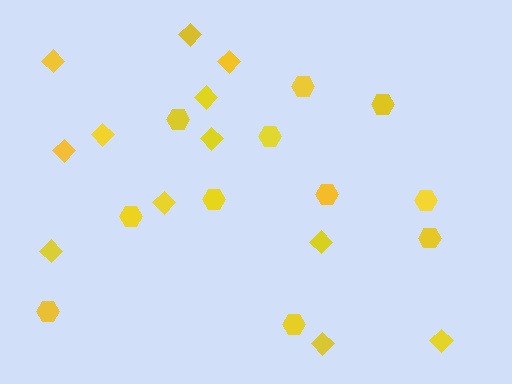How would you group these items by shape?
There are 2 groups: one group of diamonds (12) and one group of hexagons (11).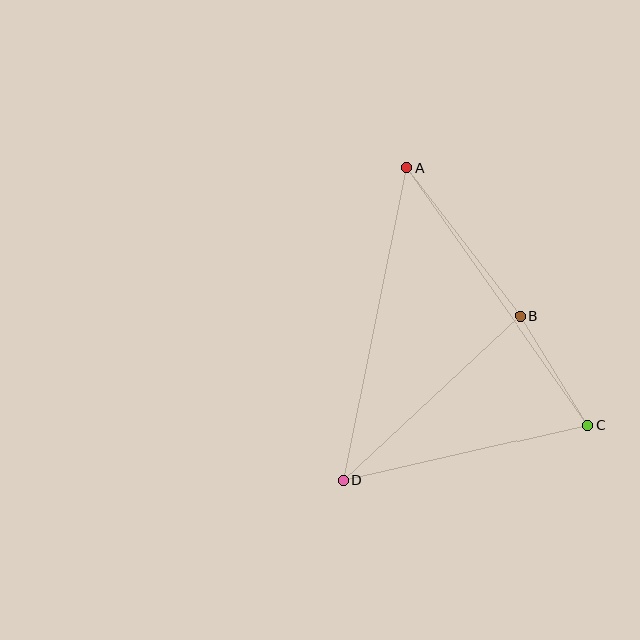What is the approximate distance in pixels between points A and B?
The distance between A and B is approximately 186 pixels.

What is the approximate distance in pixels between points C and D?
The distance between C and D is approximately 250 pixels.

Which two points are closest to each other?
Points B and C are closest to each other.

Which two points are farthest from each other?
Points A and D are farthest from each other.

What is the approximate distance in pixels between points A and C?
The distance between A and C is approximately 314 pixels.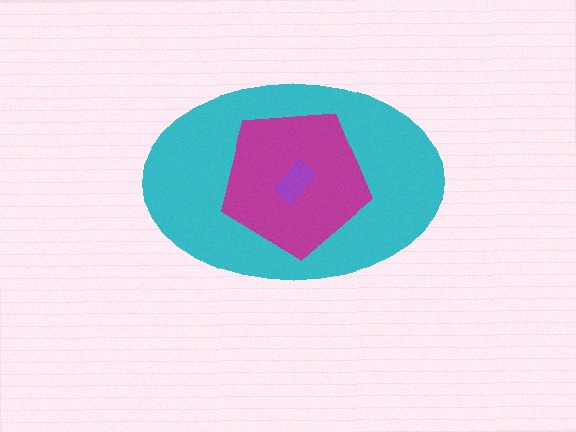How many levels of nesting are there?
3.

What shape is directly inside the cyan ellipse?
The magenta pentagon.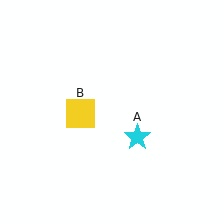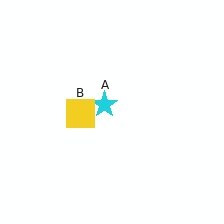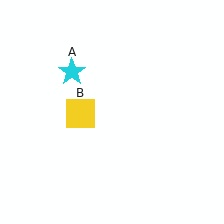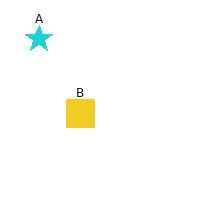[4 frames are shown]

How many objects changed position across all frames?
1 object changed position: cyan star (object A).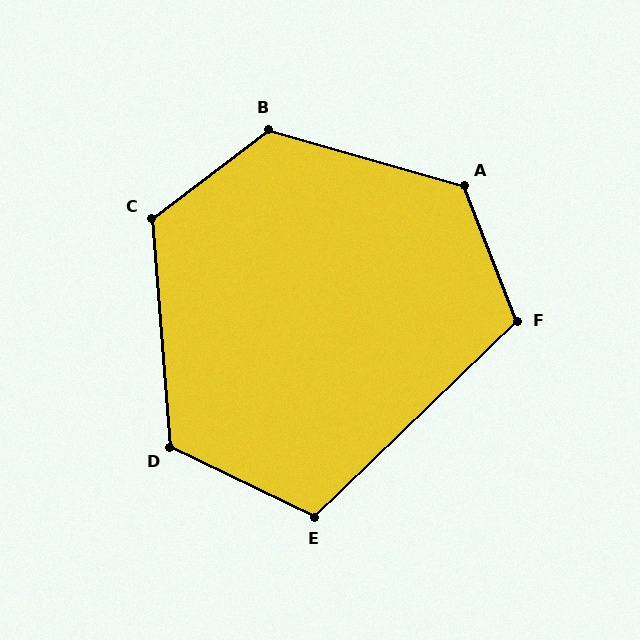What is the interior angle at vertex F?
Approximately 113 degrees (obtuse).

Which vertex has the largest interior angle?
A, at approximately 127 degrees.